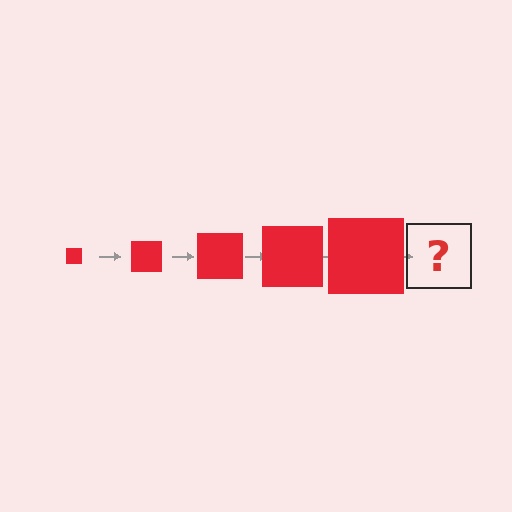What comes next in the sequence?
The next element should be a red square, larger than the previous one.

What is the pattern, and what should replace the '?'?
The pattern is that the square gets progressively larger each step. The '?' should be a red square, larger than the previous one.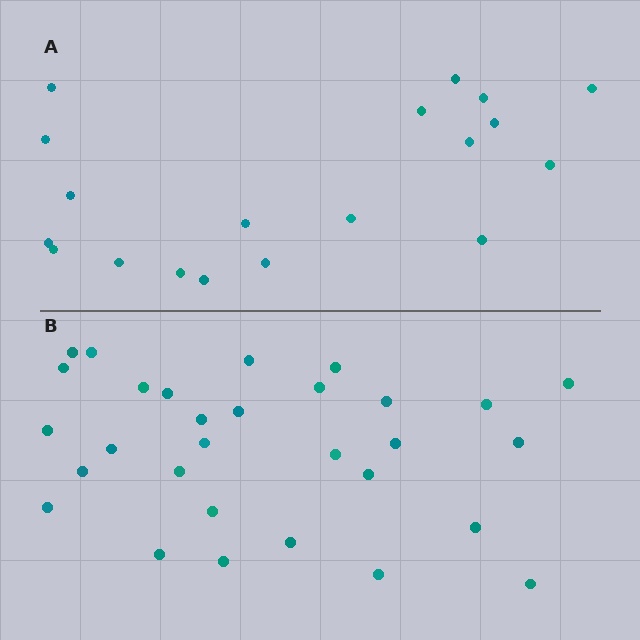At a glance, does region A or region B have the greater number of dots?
Region B (the bottom region) has more dots.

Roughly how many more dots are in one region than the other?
Region B has roughly 12 or so more dots than region A.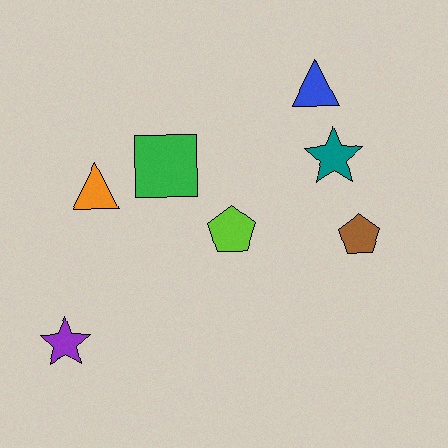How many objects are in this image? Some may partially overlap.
There are 7 objects.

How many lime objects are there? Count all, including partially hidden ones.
There is 1 lime object.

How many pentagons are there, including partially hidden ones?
There are 2 pentagons.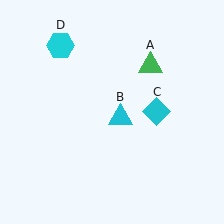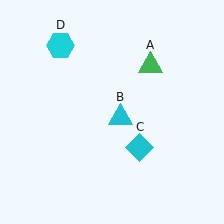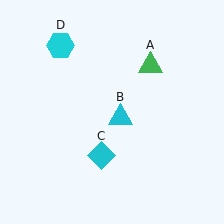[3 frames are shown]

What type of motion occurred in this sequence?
The cyan diamond (object C) rotated clockwise around the center of the scene.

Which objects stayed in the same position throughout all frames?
Green triangle (object A) and cyan triangle (object B) and cyan hexagon (object D) remained stationary.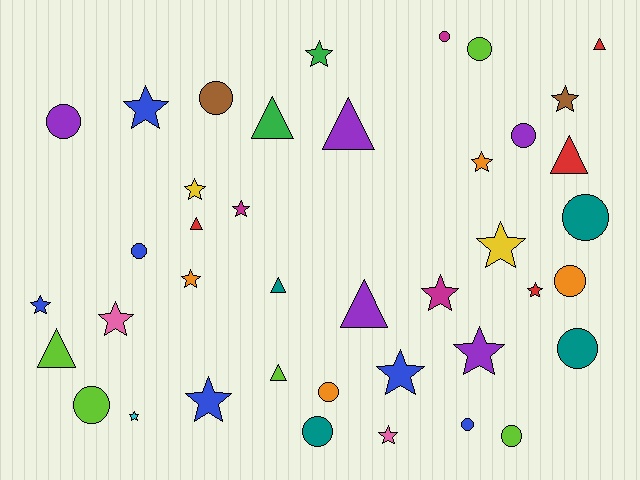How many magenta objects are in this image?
There are 3 magenta objects.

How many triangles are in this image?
There are 9 triangles.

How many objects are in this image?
There are 40 objects.